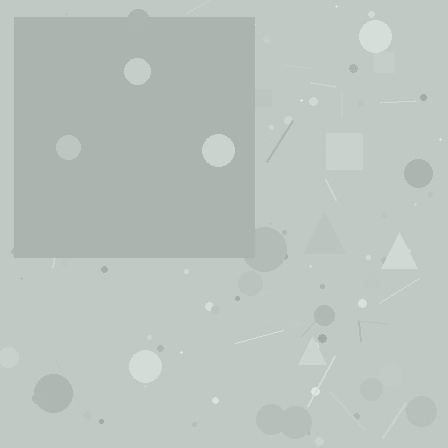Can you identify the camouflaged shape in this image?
The camouflaged shape is a square.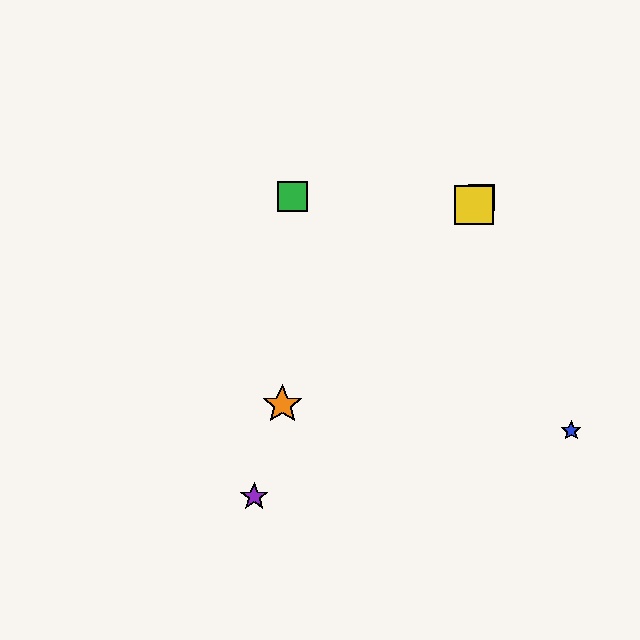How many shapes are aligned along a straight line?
3 shapes (the red square, the yellow square, the orange star) are aligned along a straight line.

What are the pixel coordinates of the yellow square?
The yellow square is at (474, 205).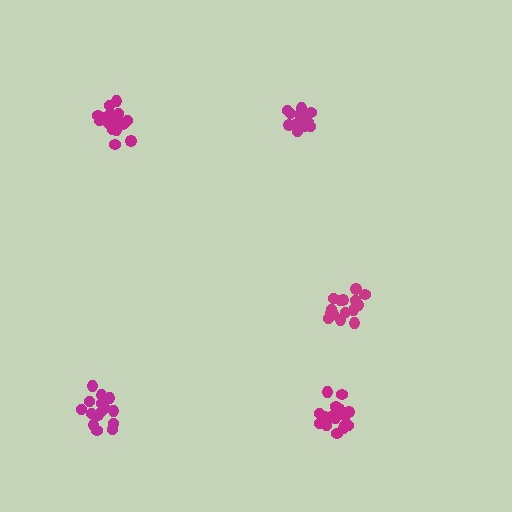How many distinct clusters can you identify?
There are 5 distinct clusters.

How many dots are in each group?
Group 1: 15 dots, Group 2: 15 dots, Group 3: 18 dots, Group 4: 18 dots, Group 5: 17 dots (83 total).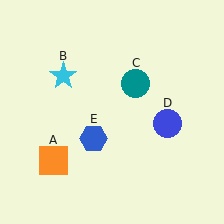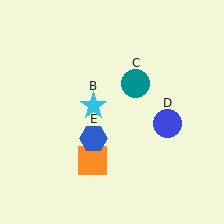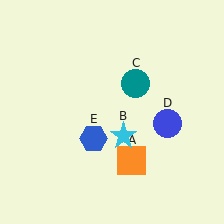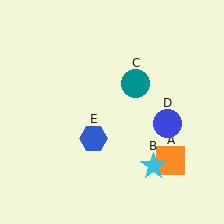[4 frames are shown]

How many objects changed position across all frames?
2 objects changed position: orange square (object A), cyan star (object B).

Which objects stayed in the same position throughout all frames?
Teal circle (object C) and blue circle (object D) and blue hexagon (object E) remained stationary.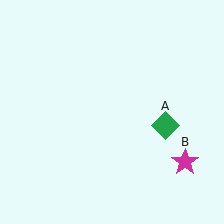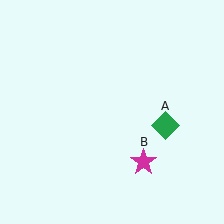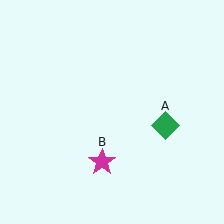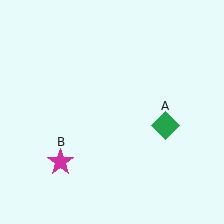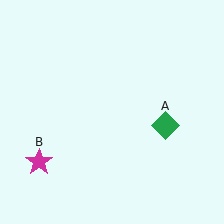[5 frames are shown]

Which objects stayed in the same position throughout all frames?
Green diamond (object A) remained stationary.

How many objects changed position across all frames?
1 object changed position: magenta star (object B).